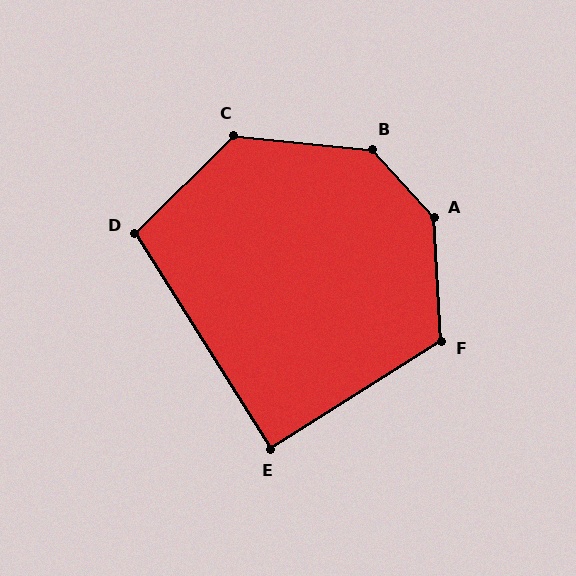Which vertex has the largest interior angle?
A, at approximately 141 degrees.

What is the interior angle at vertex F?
Approximately 119 degrees (obtuse).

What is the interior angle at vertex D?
Approximately 103 degrees (obtuse).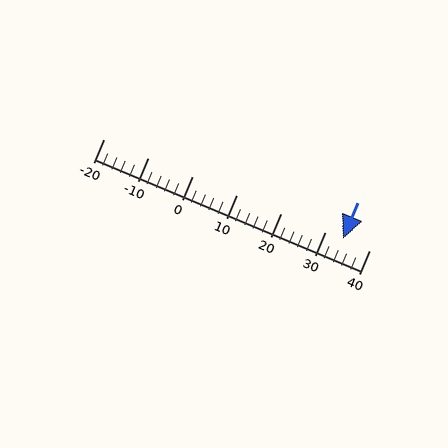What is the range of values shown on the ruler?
The ruler shows values from -20 to 40.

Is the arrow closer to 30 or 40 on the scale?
The arrow is closer to 30.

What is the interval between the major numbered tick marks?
The major tick marks are spaced 10 units apart.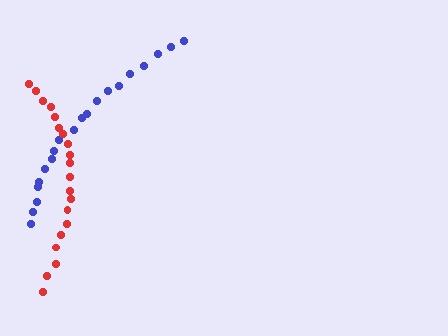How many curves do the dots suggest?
There are 2 distinct paths.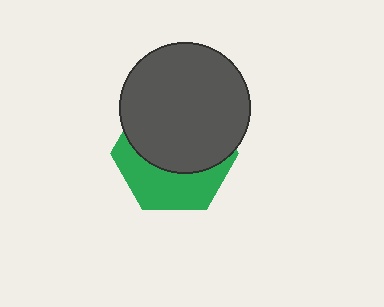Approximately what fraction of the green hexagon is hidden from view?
Roughly 60% of the green hexagon is hidden behind the dark gray circle.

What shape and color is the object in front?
The object in front is a dark gray circle.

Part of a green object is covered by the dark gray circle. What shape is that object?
It is a hexagon.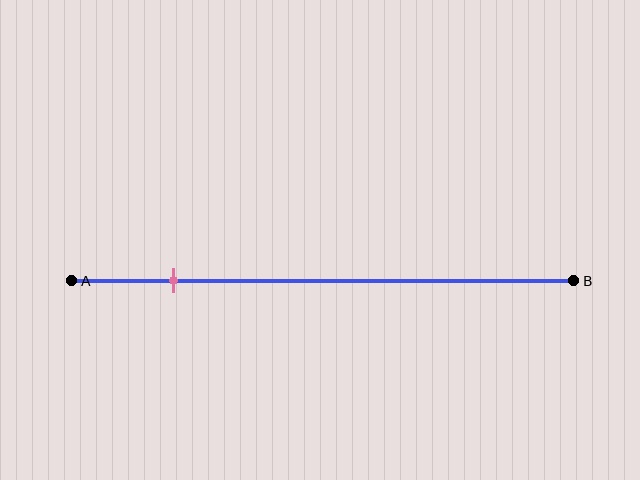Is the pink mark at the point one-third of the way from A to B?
No, the mark is at about 20% from A, not at the 33% one-third point.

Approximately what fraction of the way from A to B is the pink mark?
The pink mark is approximately 20% of the way from A to B.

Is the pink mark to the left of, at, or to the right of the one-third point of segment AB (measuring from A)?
The pink mark is to the left of the one-third point of segment AB.